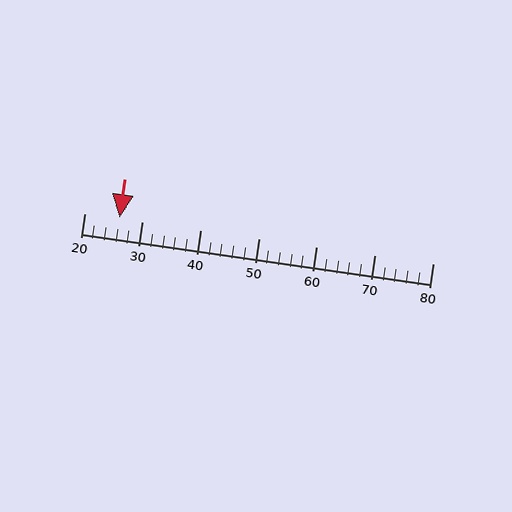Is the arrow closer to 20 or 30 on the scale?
The arrow is closer to 30.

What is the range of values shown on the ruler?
The ruler shows values from 20 to 80.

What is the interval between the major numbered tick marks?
The major tick marks are spaced 10 units apart.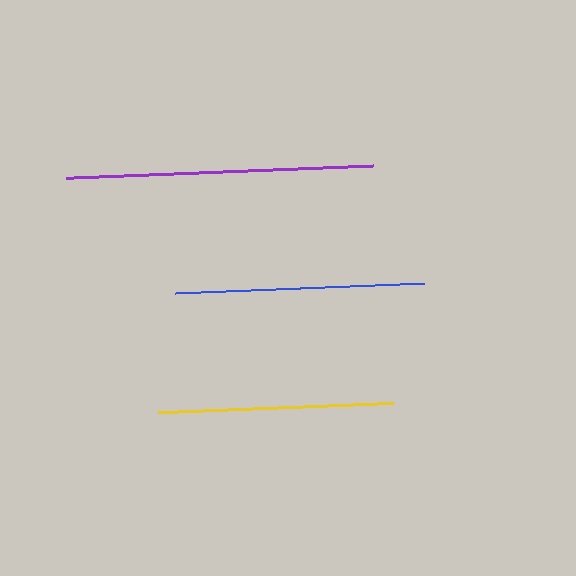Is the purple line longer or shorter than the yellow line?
The purple line is longer than the yellow line.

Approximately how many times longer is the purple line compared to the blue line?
The purple line is approximately 1.2 times the length of the blue line.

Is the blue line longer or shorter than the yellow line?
The blue line is longer than the yellow line.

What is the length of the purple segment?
The purple segment is approximately 307 pixels long.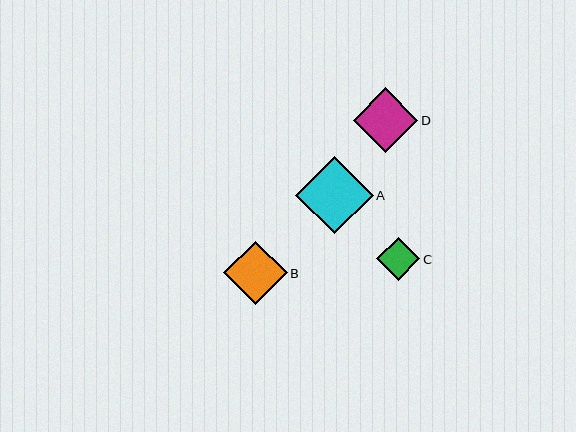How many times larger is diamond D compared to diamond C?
Diamond D is approximately 1.5 times the size of diamond C.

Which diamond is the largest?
Diamond A is the largest with a size of approximately 77 pixels.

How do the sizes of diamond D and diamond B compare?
Diamond D and diamond B are approximately the same size.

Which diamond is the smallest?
Diamond C is the smallest with a size of approximately 43 pixels.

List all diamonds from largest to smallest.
From largest to smallest: A, D, B, C.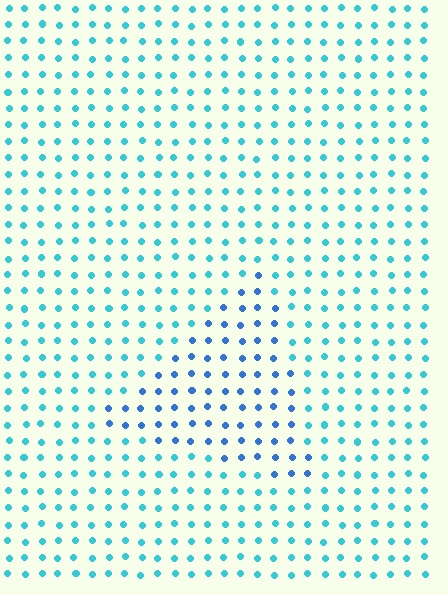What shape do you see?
I see a triangle.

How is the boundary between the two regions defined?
The boundary is defined purely by a slight shift in hue (about 33 degrees). Spacing, size, and orientation are identical on both sides.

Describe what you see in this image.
The image is filled with small cyan elements in a uniform arrangement. A triangle-shaped region is visible where the elements are tinted to a slightly different hue, forming a subtle color boundary.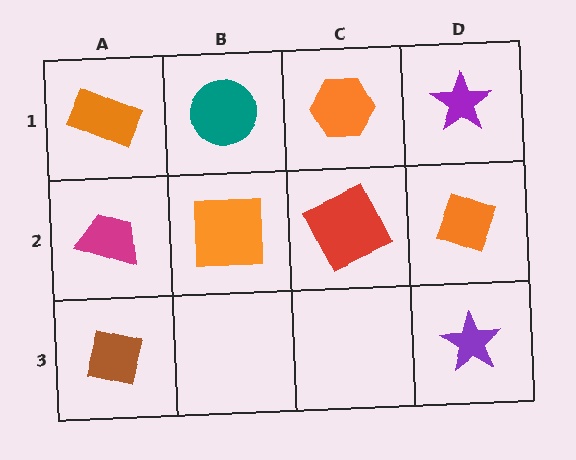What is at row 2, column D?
An orange diamond.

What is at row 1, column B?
A teal circle.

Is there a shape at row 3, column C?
No, that cell is empty.